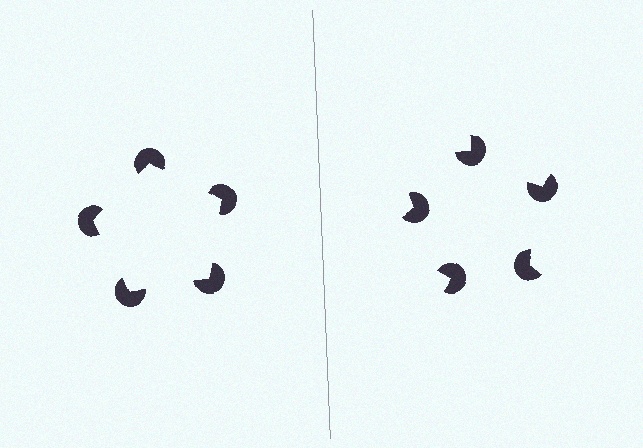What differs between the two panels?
The pac-man discs are positioned identically on both sides; only the wedge orientations differ. On the left they align to a pentagon; on the right they are misaligned.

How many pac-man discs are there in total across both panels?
10 — 5 on each side.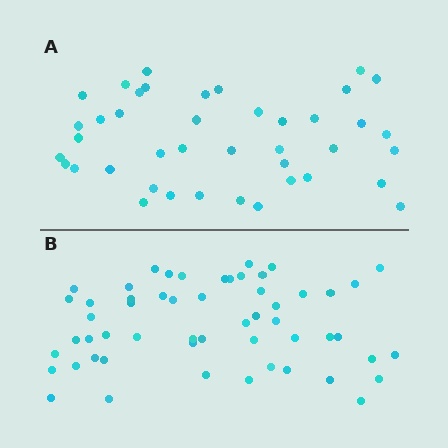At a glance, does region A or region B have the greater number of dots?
Region B (the bottom region) has more dots.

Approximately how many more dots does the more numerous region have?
Region B has approximately 15 more dots than region A.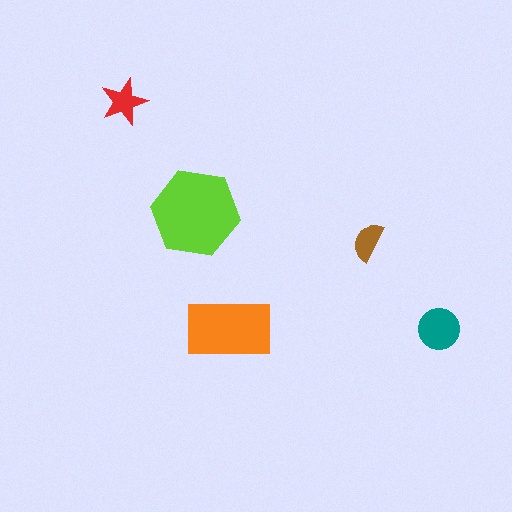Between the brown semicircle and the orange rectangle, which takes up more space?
The orange rectangle.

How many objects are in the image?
There are 5 objects in the image.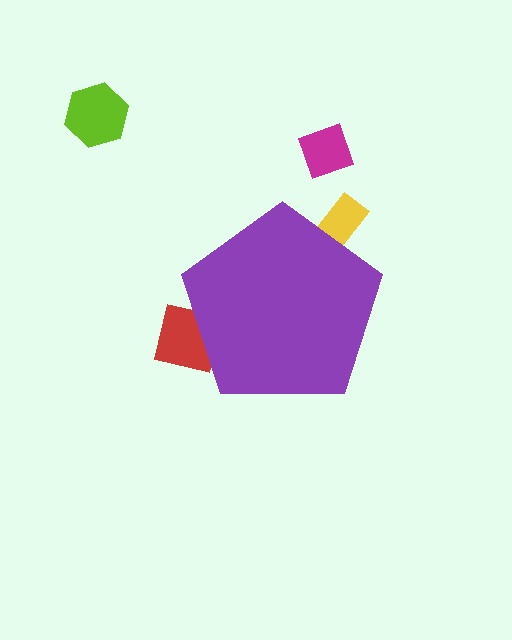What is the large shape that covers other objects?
A purple pentagon.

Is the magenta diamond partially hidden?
No, the magenta diamond is fully visible.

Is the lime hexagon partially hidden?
No, the lime hexagon is fully visible.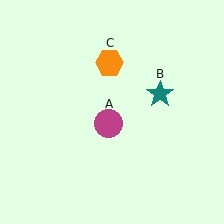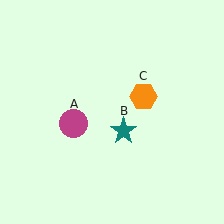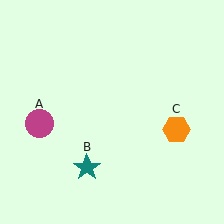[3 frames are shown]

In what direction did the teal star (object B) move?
The teal star (object B) moved down and to the left.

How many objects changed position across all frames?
3 objects changed position: magenta circle (object A), teal star (object B), orange hexagon (object C).